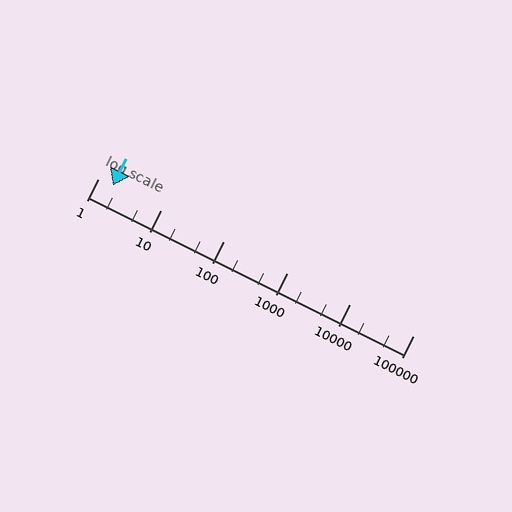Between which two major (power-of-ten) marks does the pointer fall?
The pointer is between 1 and 10.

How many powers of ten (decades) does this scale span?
The scale spans 5 decades, from 1 to 100000.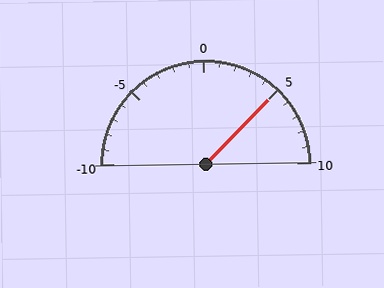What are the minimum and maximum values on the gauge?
The gauge ranges from -10 to 10.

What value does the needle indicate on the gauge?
The needle indicates approximately 5.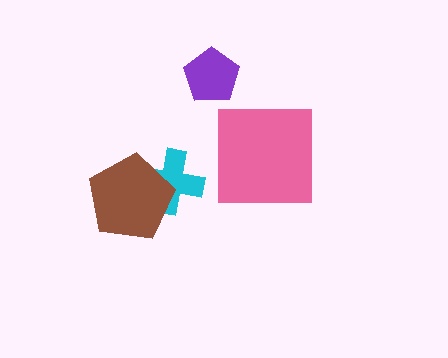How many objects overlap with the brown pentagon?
1 object overlaps with the brown pentagon.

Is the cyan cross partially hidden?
Yes, it is partially covered by another shape.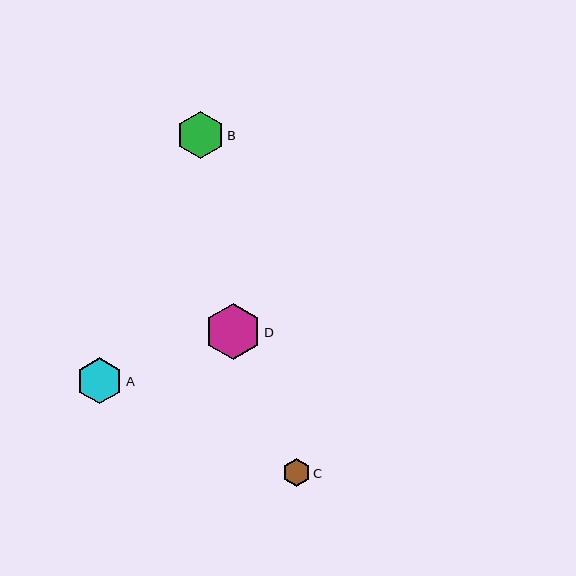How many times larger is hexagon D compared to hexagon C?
Hexagon D is approximately 2.1 times the size of hexagon C.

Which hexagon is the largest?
Hexagon D is the largest with a size of approximately 56 pixels.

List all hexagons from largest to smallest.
From largest to smallest: D, B, A, C.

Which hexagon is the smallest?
Hexagon C is the smallest with a size of approximately 27 pixels.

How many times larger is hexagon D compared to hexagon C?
Hexagon D is approximately 2.1 times the size of hexagon C.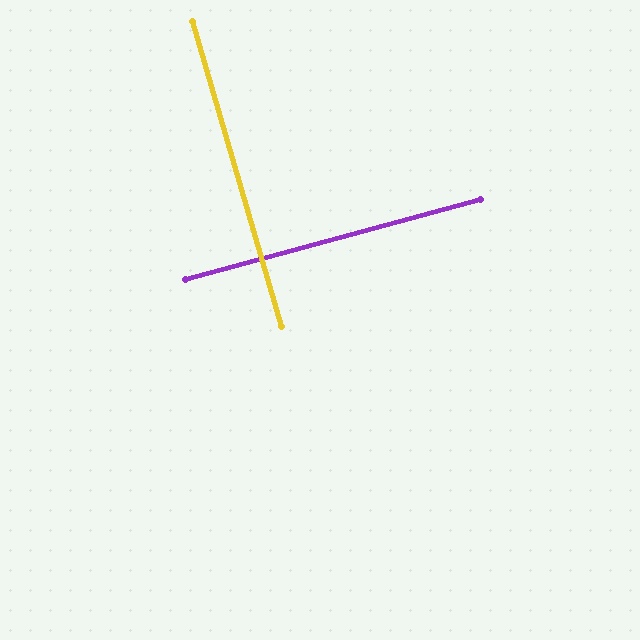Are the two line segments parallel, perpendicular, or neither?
Perpendicular — they meet at approximately 89°.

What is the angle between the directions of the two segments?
Approximately 89 degrees.